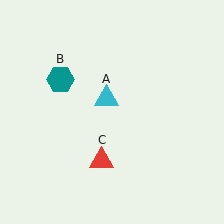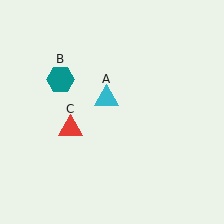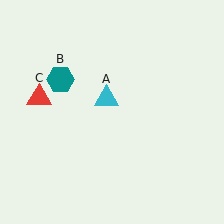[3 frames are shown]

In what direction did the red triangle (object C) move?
The red triangle (object C) moved up and to the left.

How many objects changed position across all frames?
1 object changed position: red triangle (object C).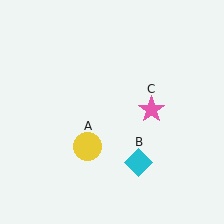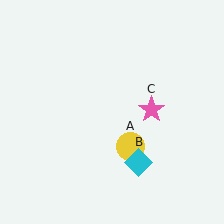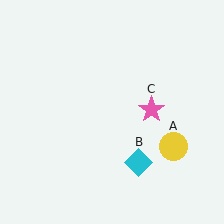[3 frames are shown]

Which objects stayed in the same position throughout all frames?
Cyan diamond (object B) and pink star (object C) remained stationary.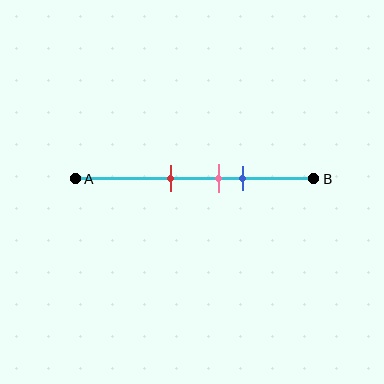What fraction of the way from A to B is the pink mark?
The pink mark is approximately 60% (0.6) of the way from A to B.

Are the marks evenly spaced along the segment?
Yes, the marks are approximately evenly spaced.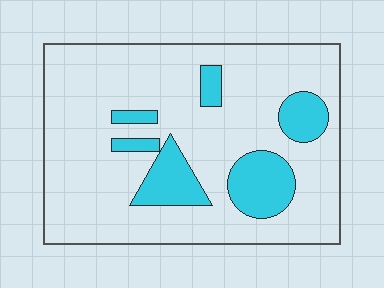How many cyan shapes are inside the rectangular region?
6.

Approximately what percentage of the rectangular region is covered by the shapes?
Approximately 20%.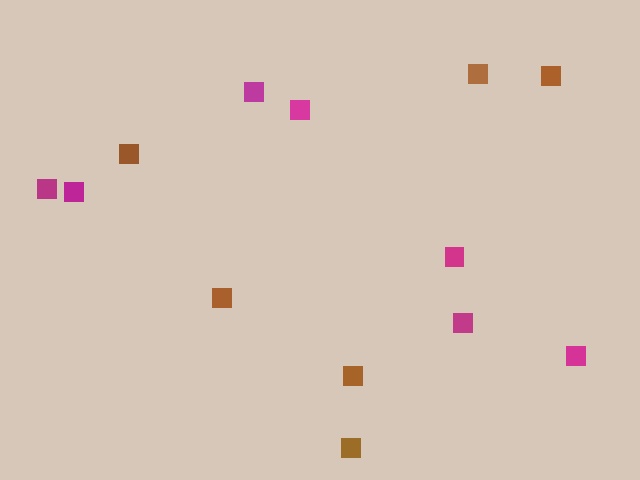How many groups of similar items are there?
There are 2 groups: one group of brown squares (6) and one group of magenta squares (7).